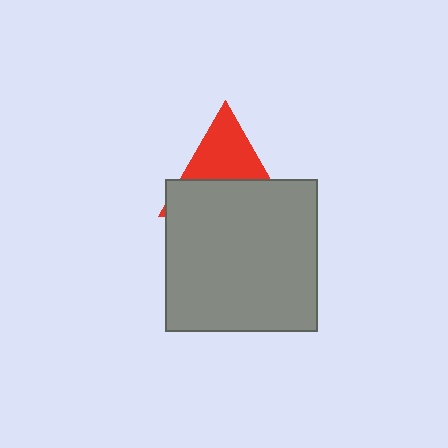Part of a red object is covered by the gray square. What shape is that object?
It is a triangle.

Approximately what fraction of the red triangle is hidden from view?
Roughly 53% of the red triangle is hidden behind the gray square.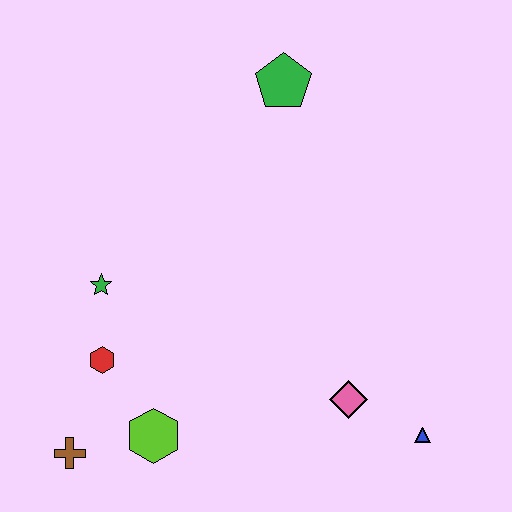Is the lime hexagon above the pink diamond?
No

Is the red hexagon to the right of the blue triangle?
No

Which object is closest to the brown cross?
The lime hexagon is closest to the brown cross.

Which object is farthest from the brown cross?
The green pentagon is farthest from the brown cross.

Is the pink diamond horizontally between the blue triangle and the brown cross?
Yes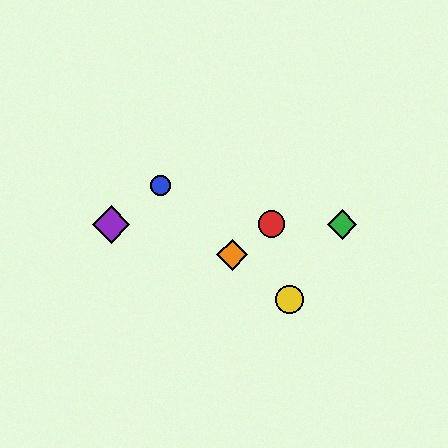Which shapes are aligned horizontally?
The red circle, the green diamond, the purple diamond are aligned horizontally.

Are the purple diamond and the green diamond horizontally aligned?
Yes, both are at y≈224.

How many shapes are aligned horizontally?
3 shapes (the red circle, the green diamond, the purple diamond) are aligned horizontally.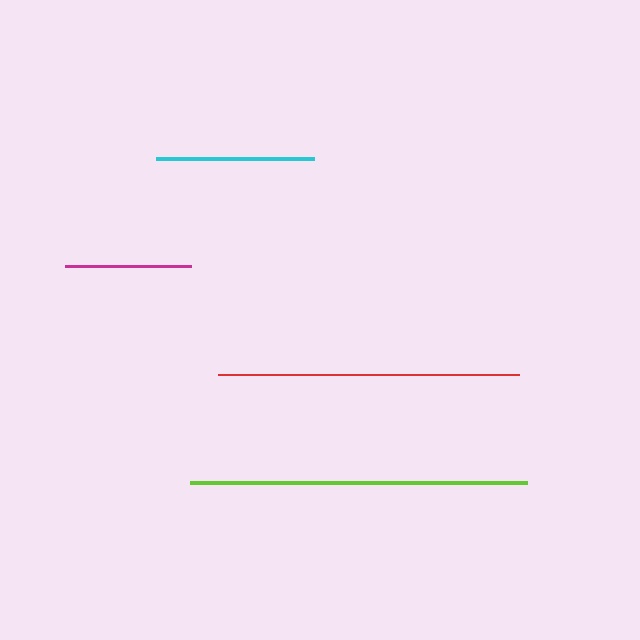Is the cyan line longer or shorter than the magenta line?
The cyan line is longer than the magenta line.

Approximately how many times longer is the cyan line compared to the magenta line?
The cyan line is approximately 1.3 times the length of the magenta line.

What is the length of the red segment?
The red segment is approximately 301 pixels long.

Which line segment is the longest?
The lime line is the longest at approximately 337 pixels.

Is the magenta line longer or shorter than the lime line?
The lime line is longer than the magenta line.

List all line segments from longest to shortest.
From longest to shortest: lime, red, cyan, magenta.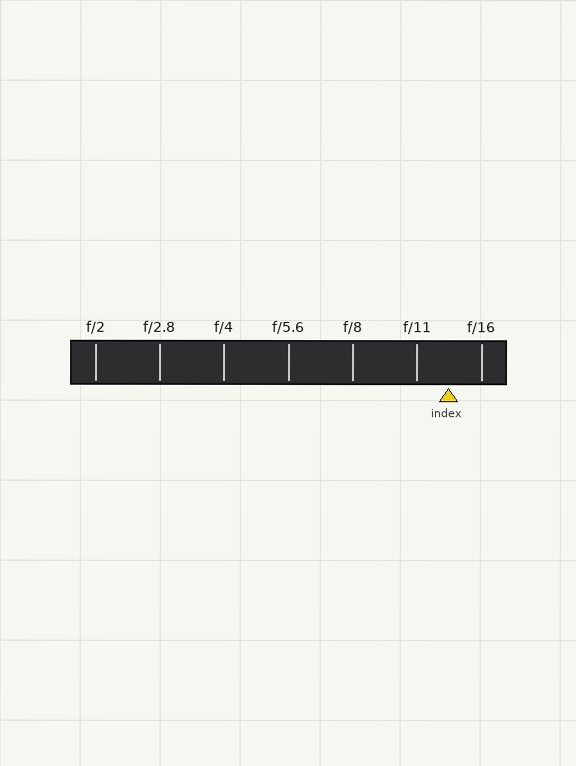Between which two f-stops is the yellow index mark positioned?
The index mark is between f/11 and f/16.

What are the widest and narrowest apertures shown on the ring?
The widest aperture shown is f/2 and the narrowest is f/16.